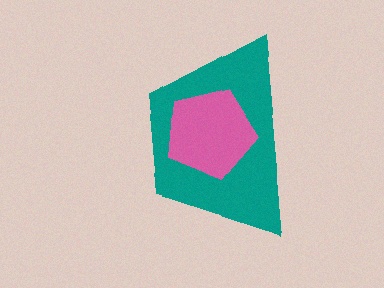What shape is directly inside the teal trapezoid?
The pink pentagon.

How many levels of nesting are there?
2.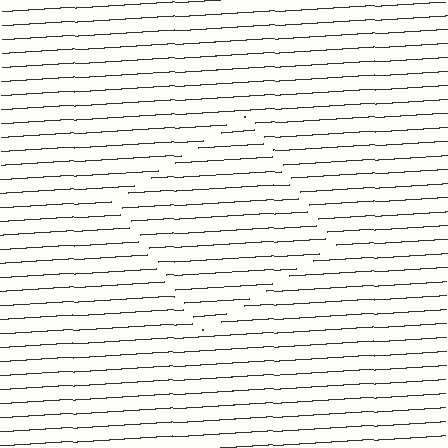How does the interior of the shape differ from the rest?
The interior of the shape contains the same grating, shifted by half a period — the contour is defined by the phase discontinuity where line-ends from the inner and outer gratings abut.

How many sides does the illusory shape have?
4 sides — the line-ends trace a square.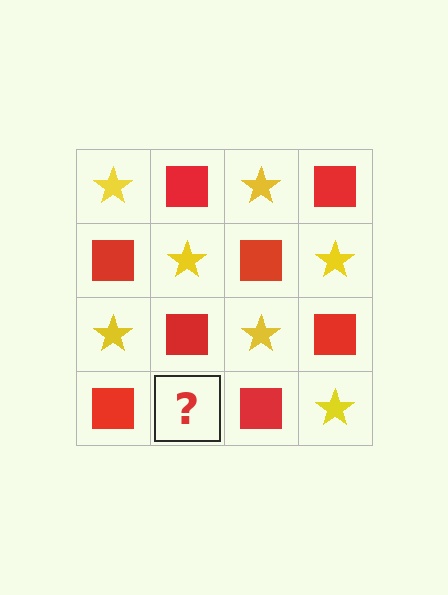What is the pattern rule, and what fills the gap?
The rule is that it alternates yellow star and red square in a checkerboard pattern. The gap should be filled with a yellow star.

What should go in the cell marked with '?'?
The missing cell should contain a yellow star.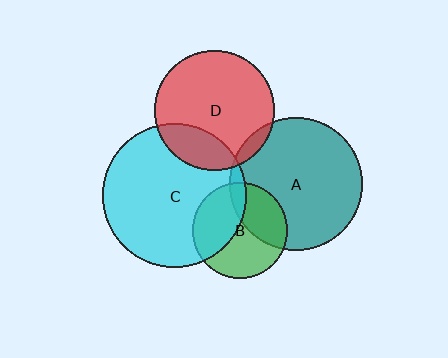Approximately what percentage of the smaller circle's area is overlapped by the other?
Approximately 5%.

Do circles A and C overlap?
Yes.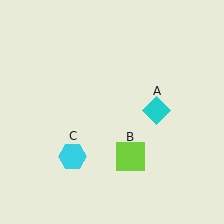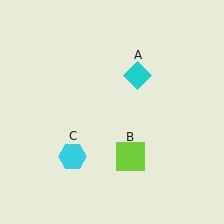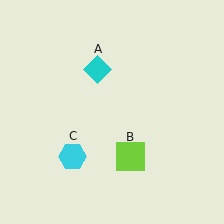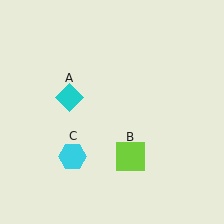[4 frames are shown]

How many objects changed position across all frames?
1 object changed position: cyan diamond (object A).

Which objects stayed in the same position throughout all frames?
Lime square (object B) and cyan hexagon (object C) remained stationary.